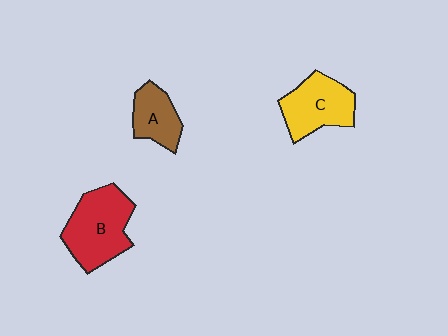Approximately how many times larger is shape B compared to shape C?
Approximately 1.2 times.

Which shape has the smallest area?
Shape A (brown).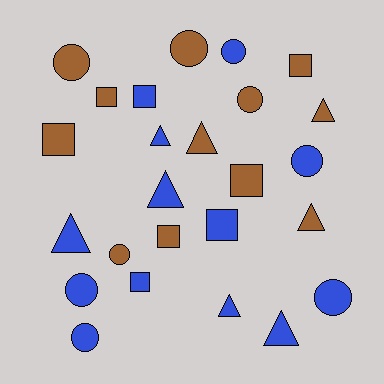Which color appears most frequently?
Blue, with 13 objects.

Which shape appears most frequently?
Circle, with 9 objects.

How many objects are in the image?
There are 25 objects.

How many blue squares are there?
There are 3 blue squares.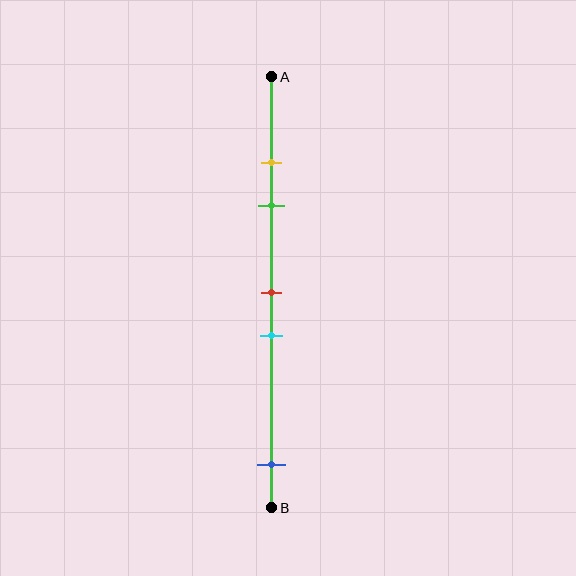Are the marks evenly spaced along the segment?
No, the marks are not evenly spaced.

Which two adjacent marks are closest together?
The yellow and green marks are the closest adjacent pair.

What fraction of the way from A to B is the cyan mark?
The cyan mark is approximately 60% (0.6) of the way from A to B.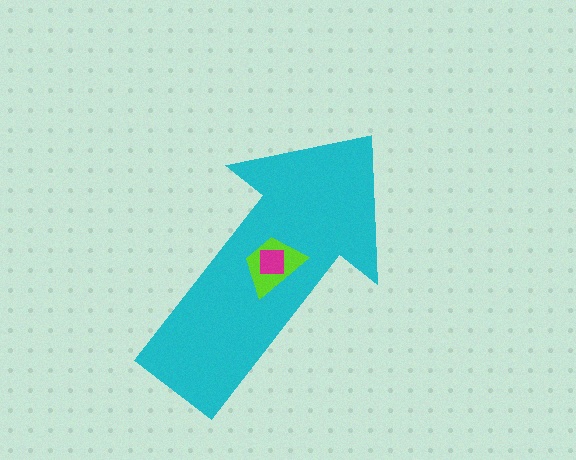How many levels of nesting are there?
3.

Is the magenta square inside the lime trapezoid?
Yes.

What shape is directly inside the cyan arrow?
The lime trapezoid.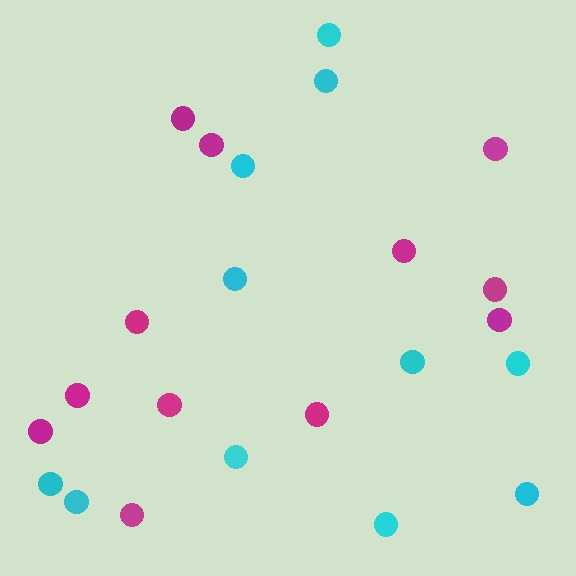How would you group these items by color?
There are 2 groups: one group of cyan circles (11) and one group of magenta circles (12).